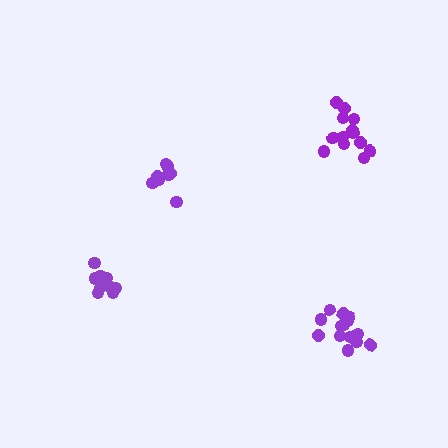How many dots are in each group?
Group 1: 15 dots, Group 2: 9 dots, Group 3: 10 dots, Group 4: 13 dots (47 total).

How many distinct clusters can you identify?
There are 4 distinct clusters.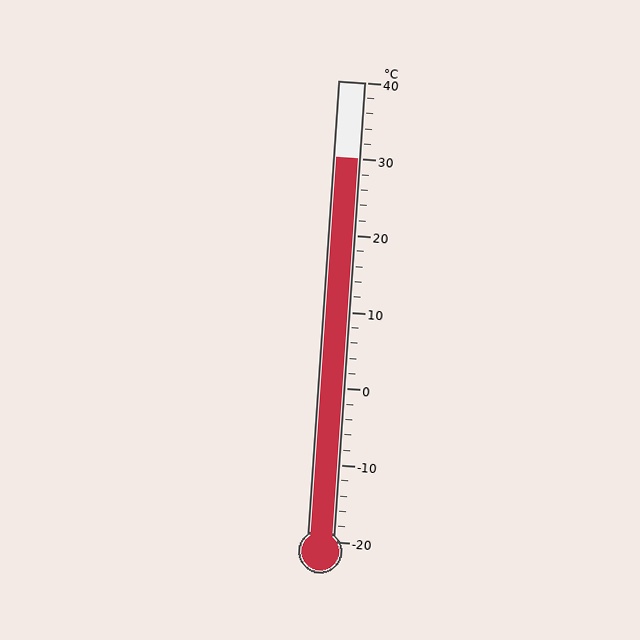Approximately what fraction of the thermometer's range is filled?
The thermometer is filled to approximately 85% of its range.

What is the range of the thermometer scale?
The thermometer scale ranges from -20°C to 40°C.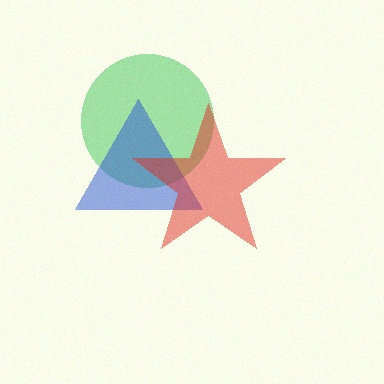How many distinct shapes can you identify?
There are 3 distinct shapes: a green circle, a blue triangle, a red star.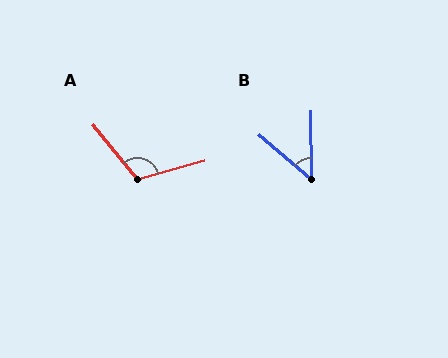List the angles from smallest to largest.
B (50°), A (114°).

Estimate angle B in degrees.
Approximately 50 degrees.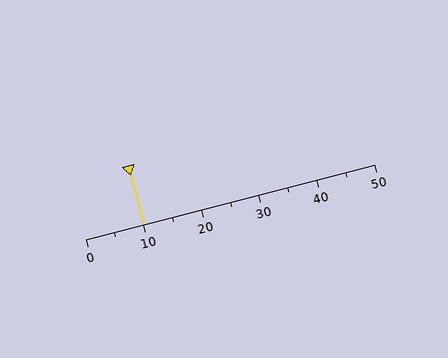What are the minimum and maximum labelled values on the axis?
The axis runs from 0 to 50.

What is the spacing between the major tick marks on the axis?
The major ticks are spaced 10 apart.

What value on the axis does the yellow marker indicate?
The marker indicates approximately 10.